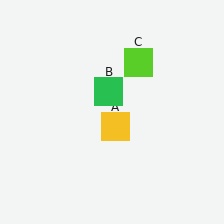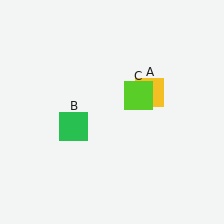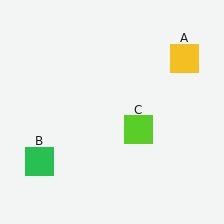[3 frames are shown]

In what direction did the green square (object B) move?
The green square (object B) moved down and to the left.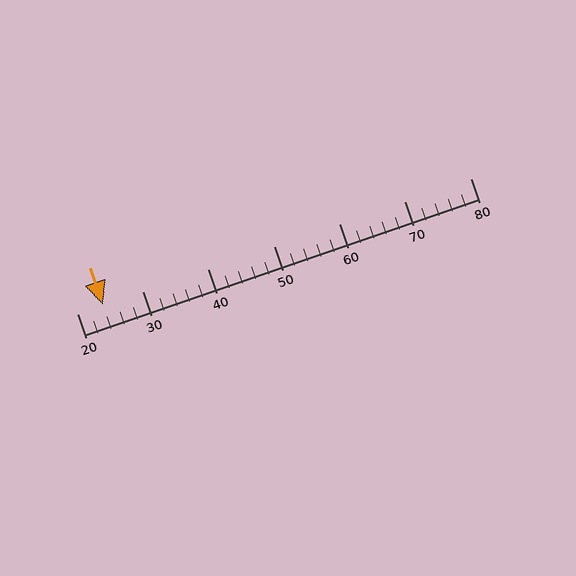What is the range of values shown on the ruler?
The ruler shows values from 20 to 80.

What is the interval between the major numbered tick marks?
The major tick marks are spaced 10 units apart.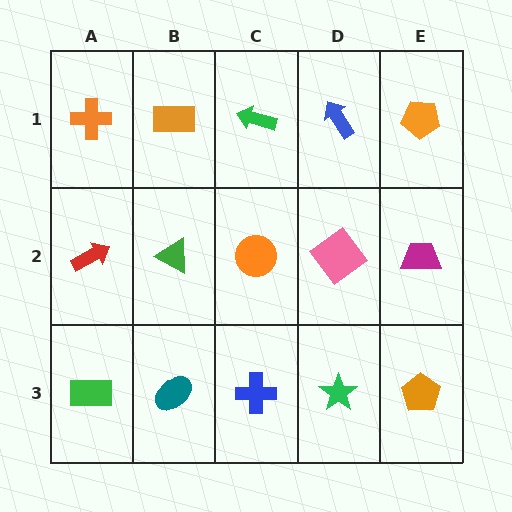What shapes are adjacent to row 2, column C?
A green arrow (row 1, column C), a blue cross (row 3, column C), a green triangle (row 2, column B), a pink diamond (row 2, column D).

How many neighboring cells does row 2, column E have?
3.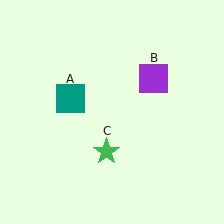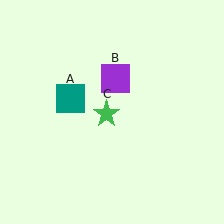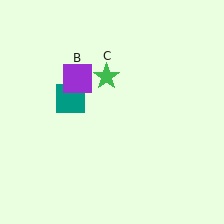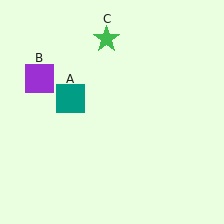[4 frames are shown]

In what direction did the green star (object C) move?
The green star (object C) moved up.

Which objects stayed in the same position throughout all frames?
Teal square (object A) remained stationary.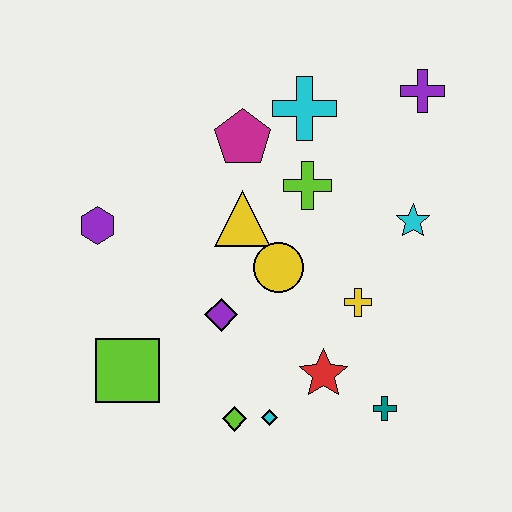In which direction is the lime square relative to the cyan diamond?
The lime square is to the left of the cyan diamond.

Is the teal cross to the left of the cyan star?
Yes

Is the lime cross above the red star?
Yes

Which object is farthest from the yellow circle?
The purple cross is farthest from the yellow circle.